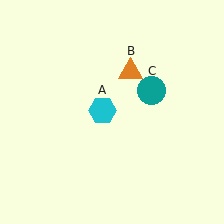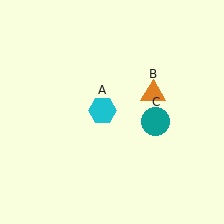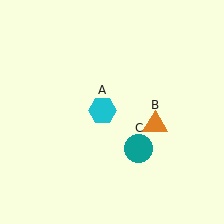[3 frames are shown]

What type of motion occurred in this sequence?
The orange triangle (object B), teal circle (object C) rotated clockwise around the center of the scene.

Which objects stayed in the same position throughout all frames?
Cyan hexagon (object A) remained stationary.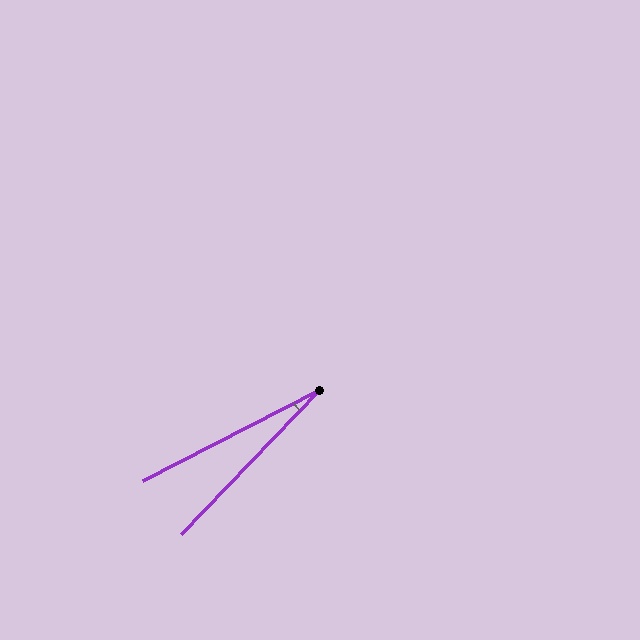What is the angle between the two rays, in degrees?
Approximately 19 degrees.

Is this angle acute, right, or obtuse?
It is acute.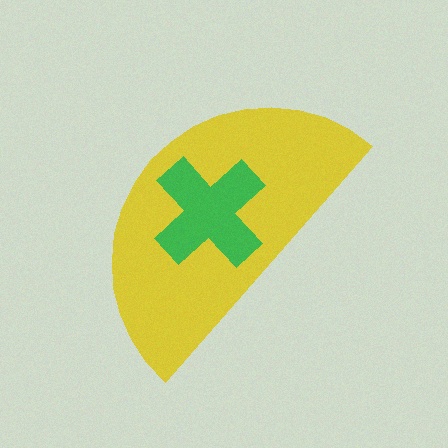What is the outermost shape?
The yellow semicircle.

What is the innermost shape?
The green cross.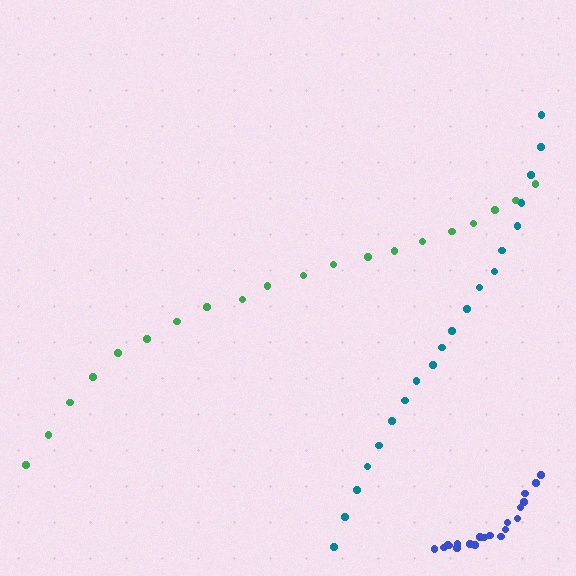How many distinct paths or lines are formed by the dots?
There are 3 distinct paths.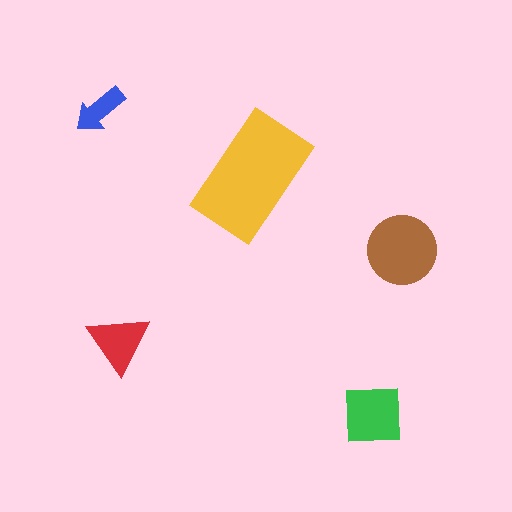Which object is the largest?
The yellow rectangle.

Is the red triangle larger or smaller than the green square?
Smaller.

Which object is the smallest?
The blue arrow.